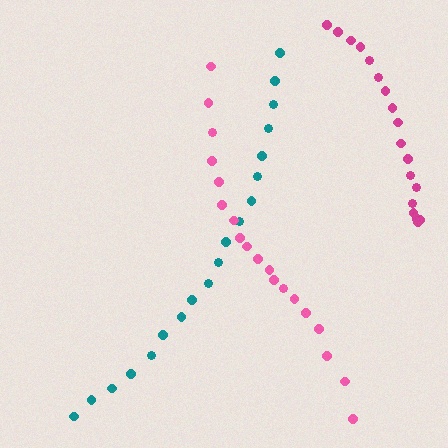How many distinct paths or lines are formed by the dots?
There are 3 distinct paths.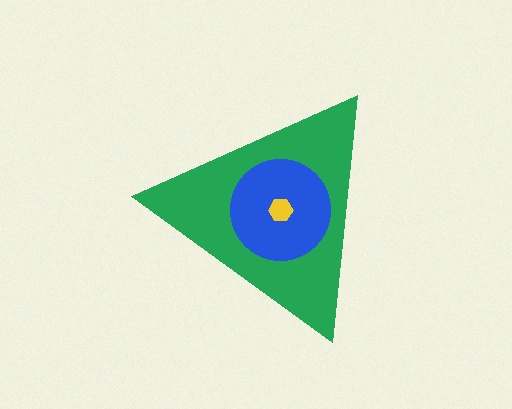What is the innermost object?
The yellow hexagon.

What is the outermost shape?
The green triangle.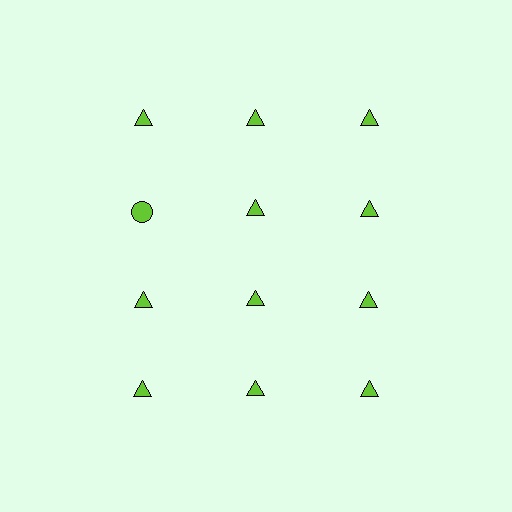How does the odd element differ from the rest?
It has a different shape: circle instead of triangle.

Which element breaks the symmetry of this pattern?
The lime circle in the second row, leftmost column breaks the symmetry. All other shapes are lime triangles.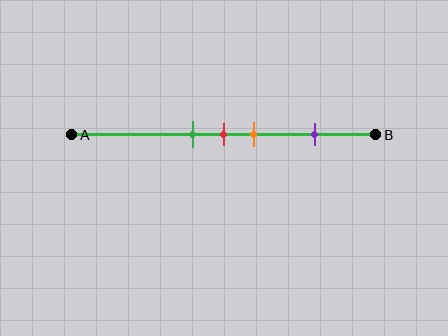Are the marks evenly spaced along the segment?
No, the marks are not evenly spaced.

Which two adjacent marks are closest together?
The green and red marks are the closest adjacent pair.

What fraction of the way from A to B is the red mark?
The red mark is approximately 50% (0.5) of the way from A to B.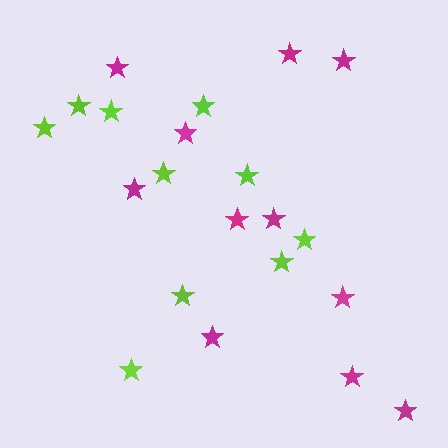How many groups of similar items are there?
There are 2 groups: one group of lime stars (10) and one group of magenta stars (11).